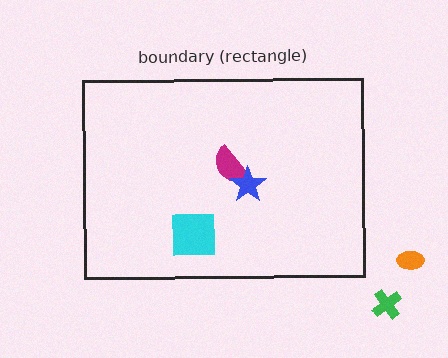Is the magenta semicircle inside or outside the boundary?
Inside.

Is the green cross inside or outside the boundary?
Outside.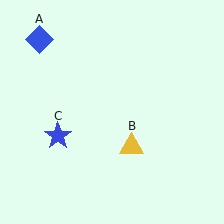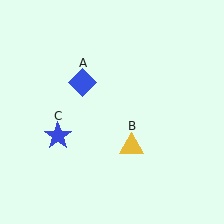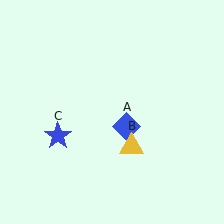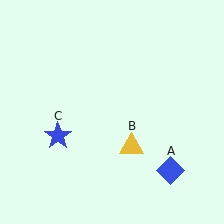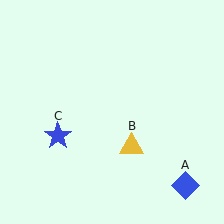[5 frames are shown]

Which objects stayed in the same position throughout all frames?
Yellow triangle (object B) and blue star (object C) remained stationary.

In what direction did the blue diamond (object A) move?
The blue diamond (object A) moved down and to the right.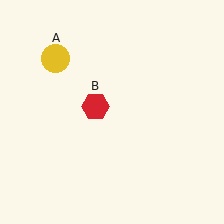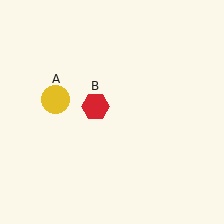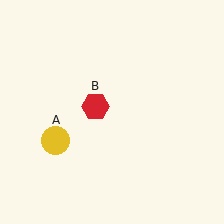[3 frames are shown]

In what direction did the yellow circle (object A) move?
The yellow circle (object A) moved down.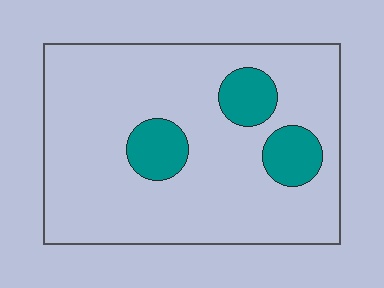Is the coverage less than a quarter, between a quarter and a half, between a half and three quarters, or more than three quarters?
Less than a quarter.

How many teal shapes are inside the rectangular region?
3.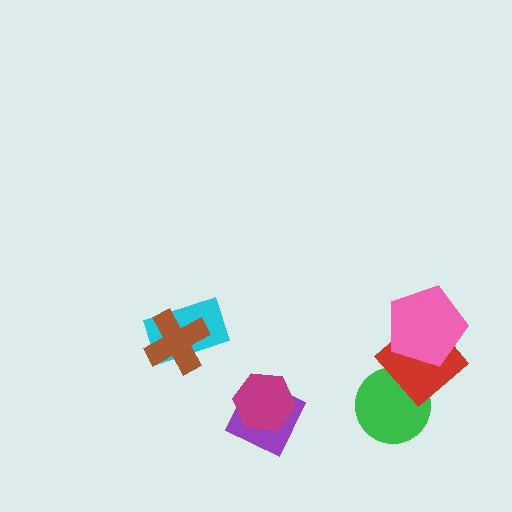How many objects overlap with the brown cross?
1 object overlaps with the brown cross.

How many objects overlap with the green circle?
1 object overlaps with the green circle.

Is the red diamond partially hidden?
Yes, it is partially covered by another shape.